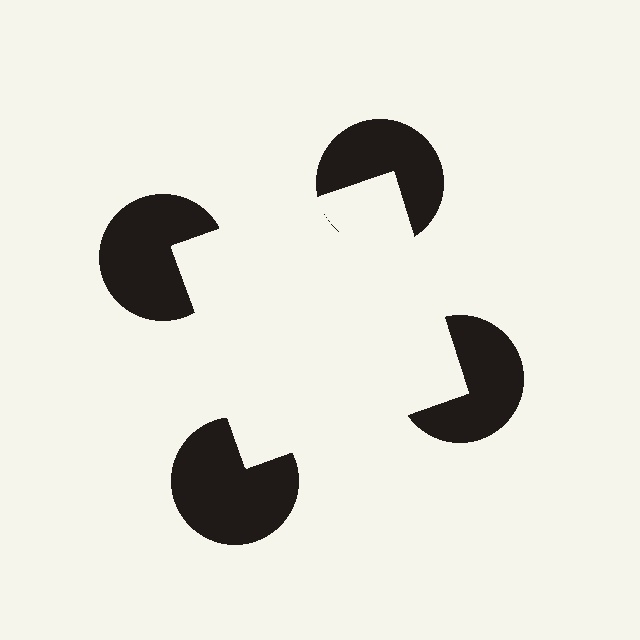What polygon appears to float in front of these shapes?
An illusory square — its edges are inferred from the aligned wedge cuts in the pac-man discs, not physically drawn.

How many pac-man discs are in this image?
There are 4 — one at each vertex of the illusory square.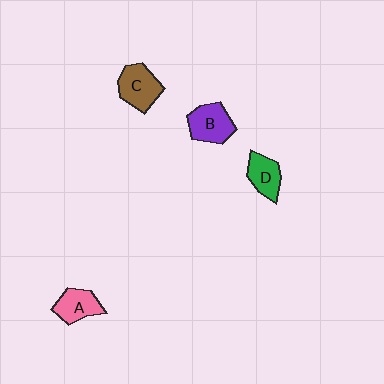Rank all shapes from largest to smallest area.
From largest to smallest: C (brown), B (purple), A (pink), D (green).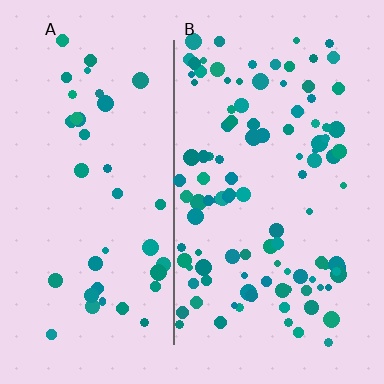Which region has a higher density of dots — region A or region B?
B (the right).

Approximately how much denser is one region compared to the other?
Approximately 2.7× — region B over region A.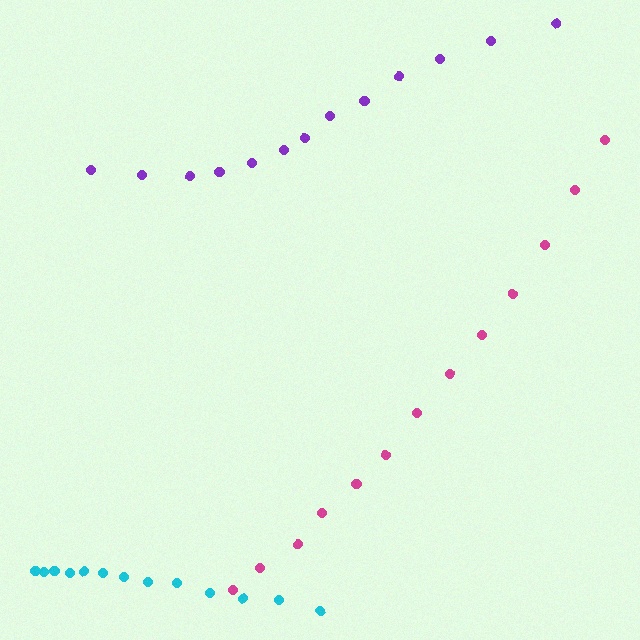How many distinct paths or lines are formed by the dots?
There are 3 distinct paths.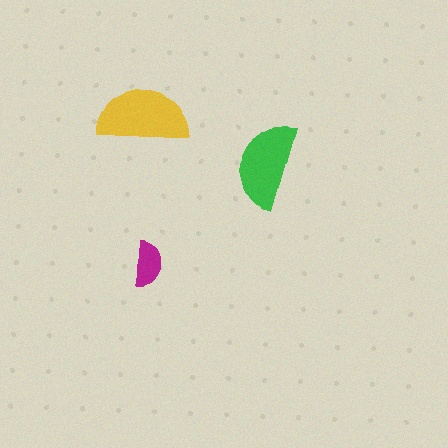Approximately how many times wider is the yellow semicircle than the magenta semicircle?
About 2 times wider.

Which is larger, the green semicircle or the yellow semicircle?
The yellow one.